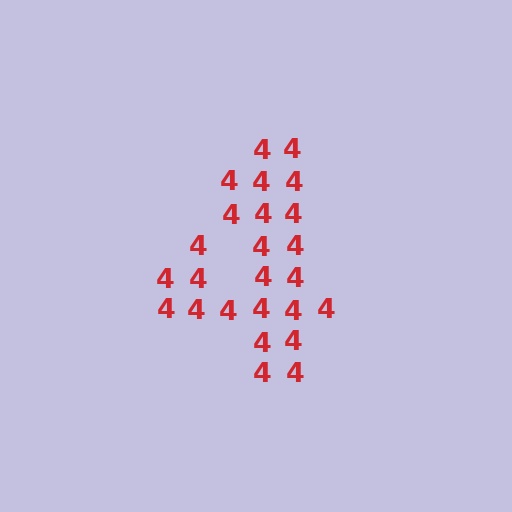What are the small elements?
The small elements are digit 4's.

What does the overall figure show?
The overall figure shows the digit 4.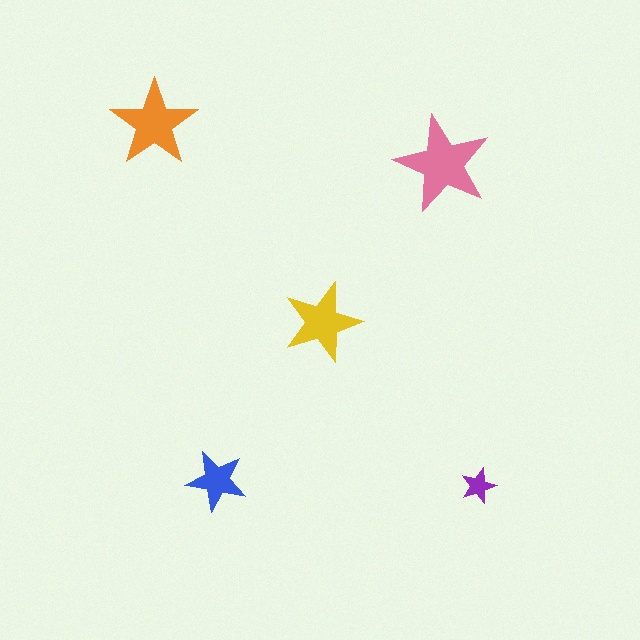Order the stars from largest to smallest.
the pink one, the orange one, the yellow one, the blue one, the purple one.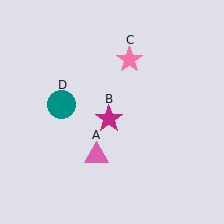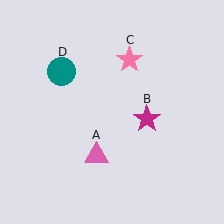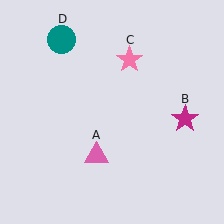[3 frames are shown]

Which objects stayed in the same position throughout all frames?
Pink triangle (object A) and pink star (object C) remained stationary.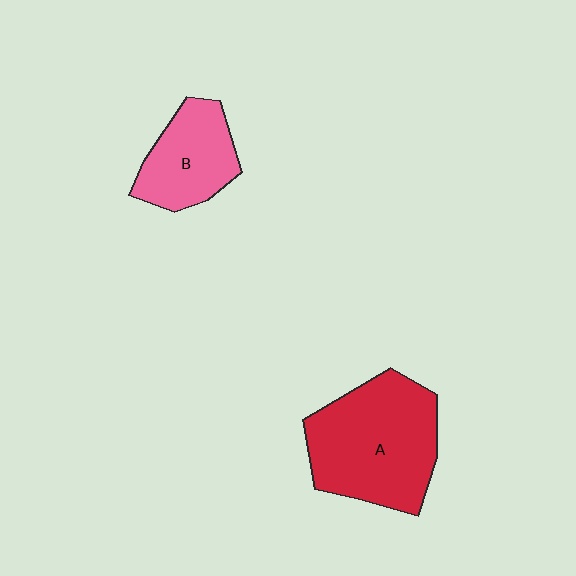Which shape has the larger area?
Shape A (red).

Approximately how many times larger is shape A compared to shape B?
Approximately 1.8 times.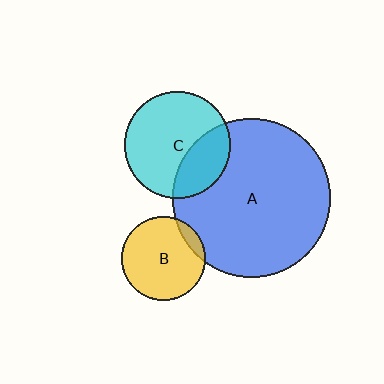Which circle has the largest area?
Circle A (blue).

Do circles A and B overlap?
Yes.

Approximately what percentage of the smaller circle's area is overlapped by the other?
Approximately 10%.